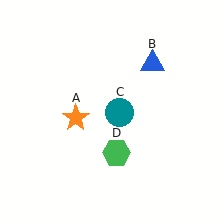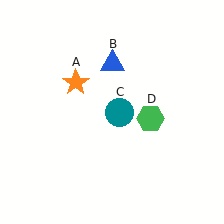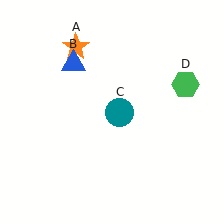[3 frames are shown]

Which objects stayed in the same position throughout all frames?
Teal circle (object C) remained stationary.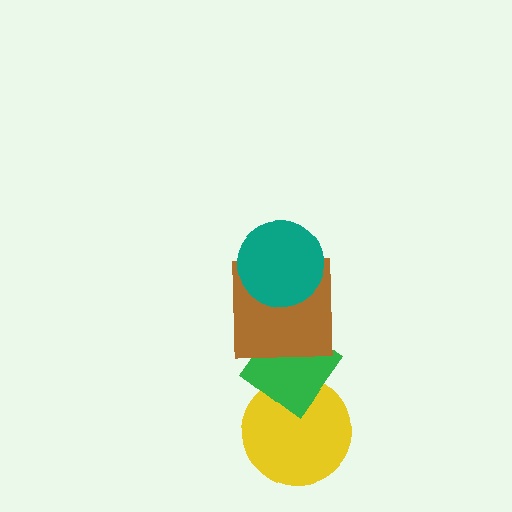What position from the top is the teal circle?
The teal circle is 1st from the top.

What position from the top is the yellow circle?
The yellow circle is 4th from the top.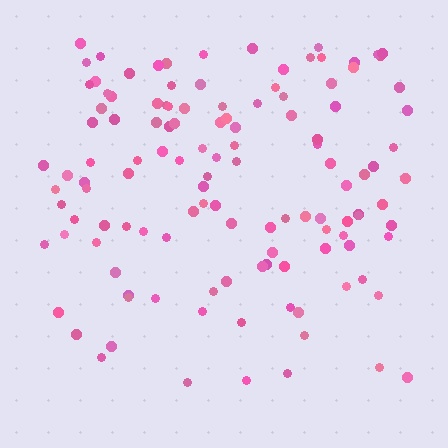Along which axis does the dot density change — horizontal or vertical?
Vertical.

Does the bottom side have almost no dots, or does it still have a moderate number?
Still a moderate number, just noticeably fewer than the top.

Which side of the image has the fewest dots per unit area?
The bottom.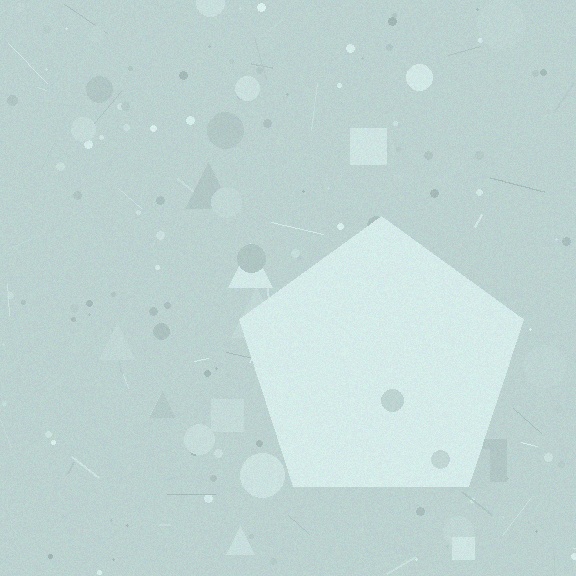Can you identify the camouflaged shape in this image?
The camouflaged shape is a pentagon.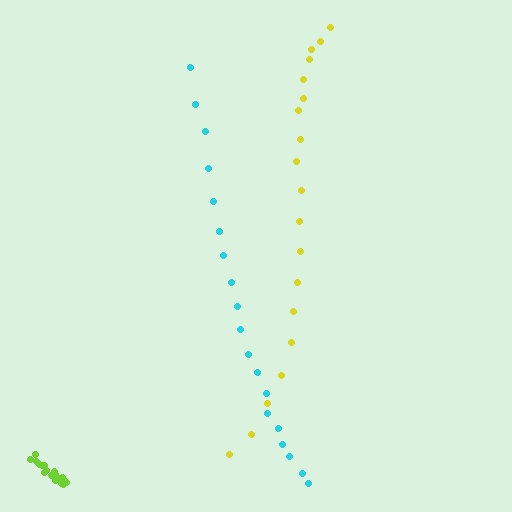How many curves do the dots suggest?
There are 3 distinct paths.